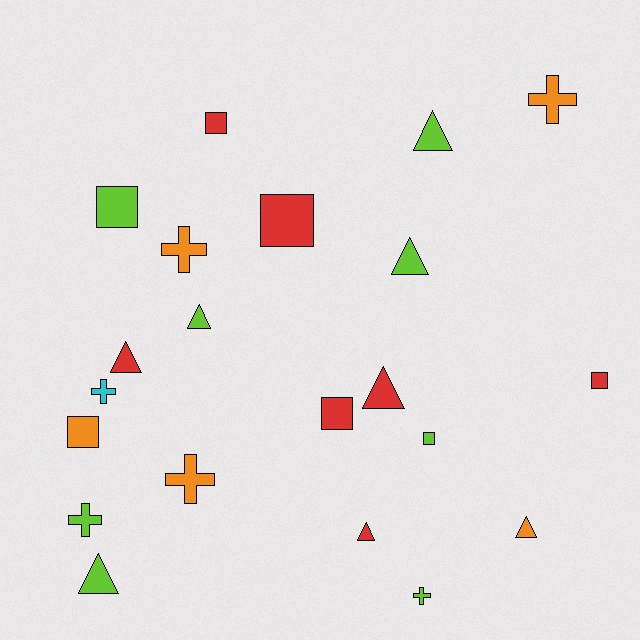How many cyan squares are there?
There are no cyan squares.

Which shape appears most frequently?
Triangle, with 8 objects.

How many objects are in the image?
There are 21 objects.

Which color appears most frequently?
Lime, with 8 objects.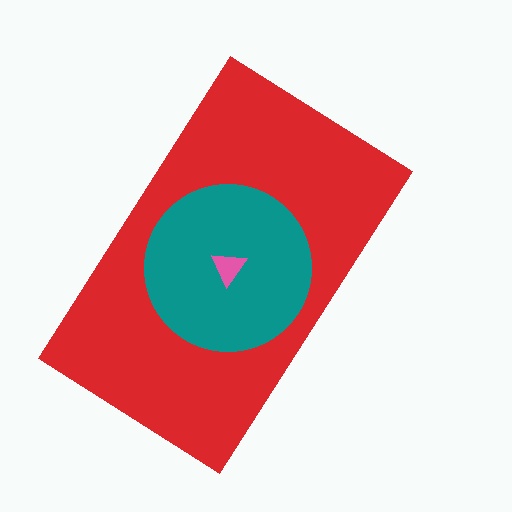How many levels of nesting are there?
3.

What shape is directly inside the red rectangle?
The teal circle.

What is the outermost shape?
The red rectangle.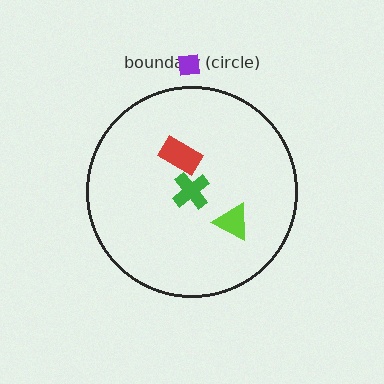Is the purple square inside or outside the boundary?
Outside.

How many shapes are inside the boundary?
3 inside, 1 outside.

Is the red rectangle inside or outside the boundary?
Inside.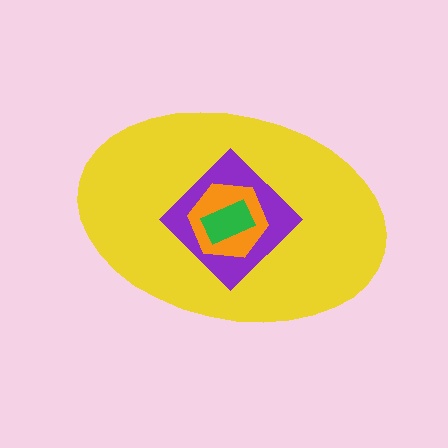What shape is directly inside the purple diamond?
The orange hexagon.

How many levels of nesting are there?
4.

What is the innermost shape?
The green rectangle.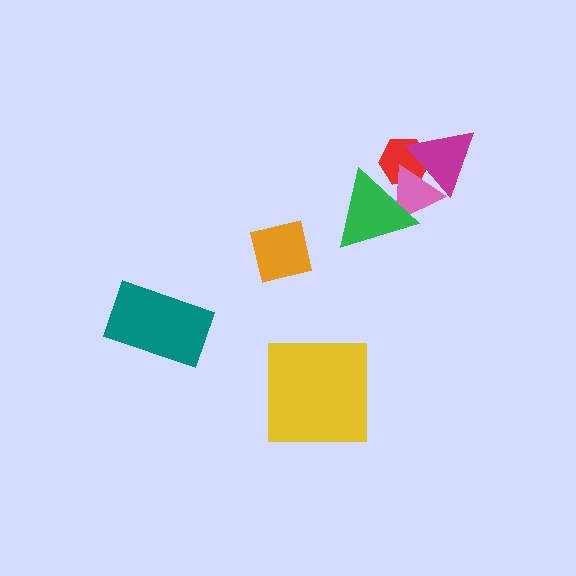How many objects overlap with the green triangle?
2 objects overlap with the green triangle.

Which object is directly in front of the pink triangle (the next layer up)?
The green triangle is directly in front of the pink triangle.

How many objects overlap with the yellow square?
0 objects overlap with the yellow square.